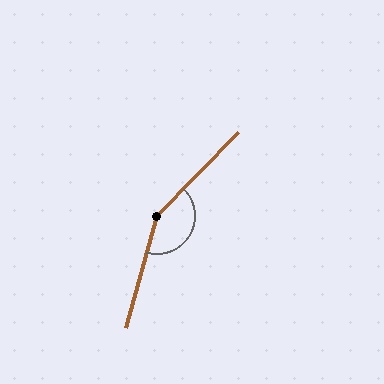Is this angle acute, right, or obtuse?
It is obtuse.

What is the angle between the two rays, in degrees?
Approximately 152 degrees.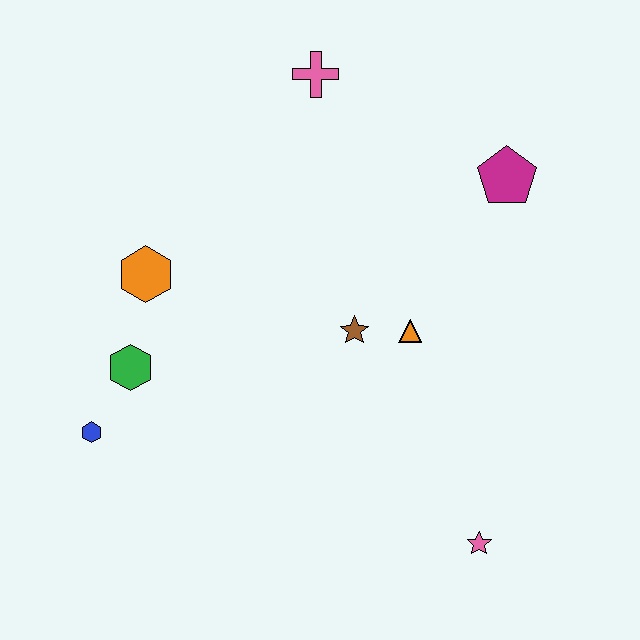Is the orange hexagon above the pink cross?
No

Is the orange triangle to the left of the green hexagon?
No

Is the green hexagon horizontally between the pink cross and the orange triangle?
No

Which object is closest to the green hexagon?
The blue hexagon is closest to the green hexagon.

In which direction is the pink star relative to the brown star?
The pink star is below the brown star.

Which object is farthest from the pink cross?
The pink star is farthest from the pink cross.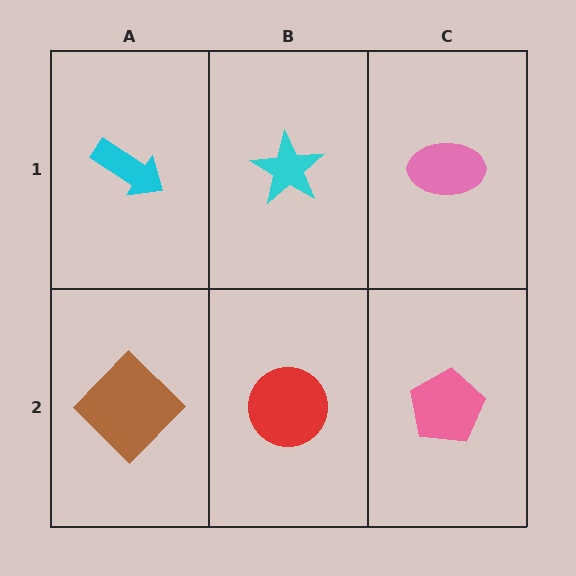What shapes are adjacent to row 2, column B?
A cyan star (row 1, column B), a brown diamond (row 2, column A), a pink pentagon (row 2, column C).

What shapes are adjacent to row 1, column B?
A red circle (row 2, column B), a cyan arrow (row 1, column A), a pink ellipse (row 1, column C).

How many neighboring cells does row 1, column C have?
2.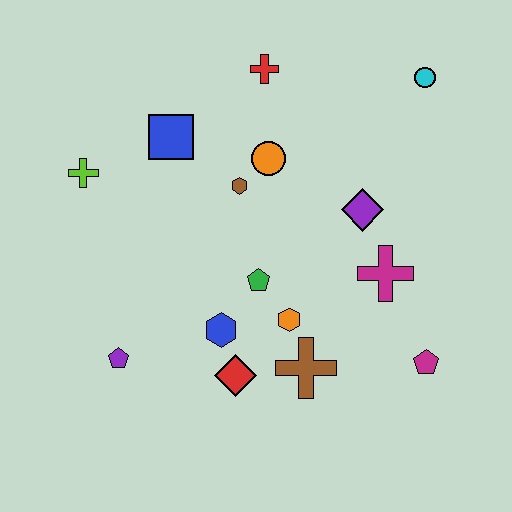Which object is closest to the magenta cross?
The purple diamond is closest to the magenta cross.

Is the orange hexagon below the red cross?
Yes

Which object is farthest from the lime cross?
The magenta pentagon is farthest from the lime cross.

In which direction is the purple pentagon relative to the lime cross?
The purple pentagon is below the lime cross.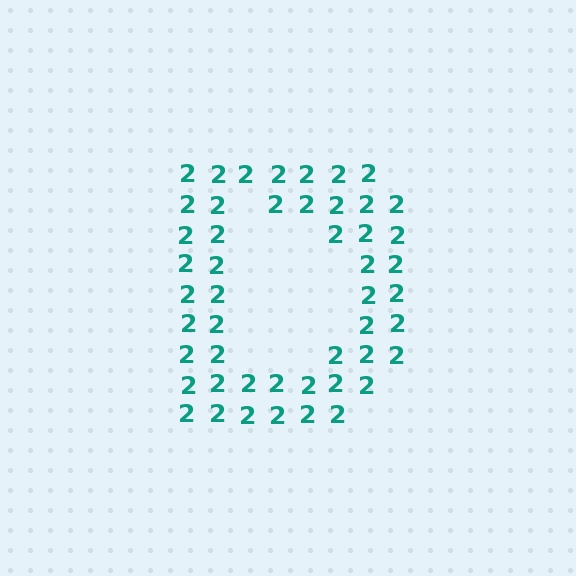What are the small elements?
The small elements are digit 2's.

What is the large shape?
The large shape is the letter D.